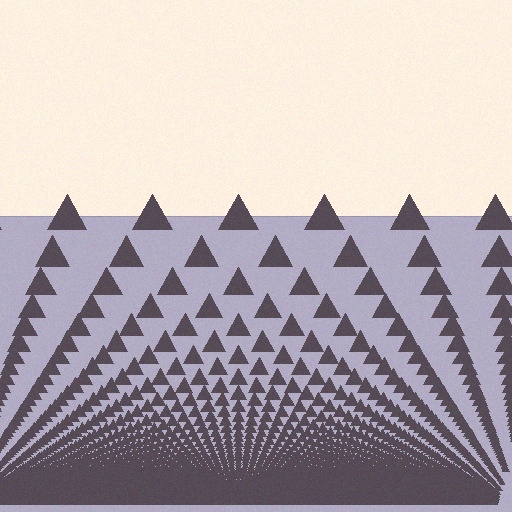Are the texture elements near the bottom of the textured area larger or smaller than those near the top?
Smaller. The gradient is inverted — elements near the bottom are smaller and denser.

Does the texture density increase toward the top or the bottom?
Density increases toward the bottom.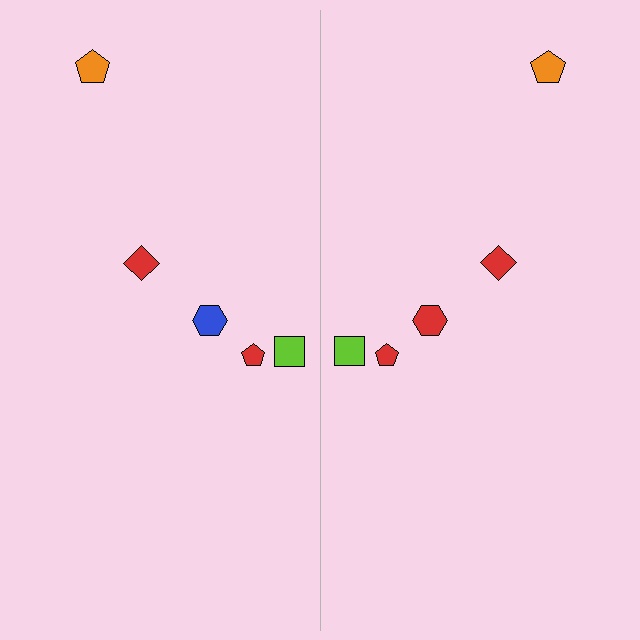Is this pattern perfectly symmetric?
No, the pattern is not perfectly symmetric. The red hexagon on the right side breaks the symmetry — its mirror counterpart is blue.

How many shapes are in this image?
There are 10 shapes in this image.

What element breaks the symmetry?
The red hexagon on the right side breaks the symmetry — its mirror counterpart is blue.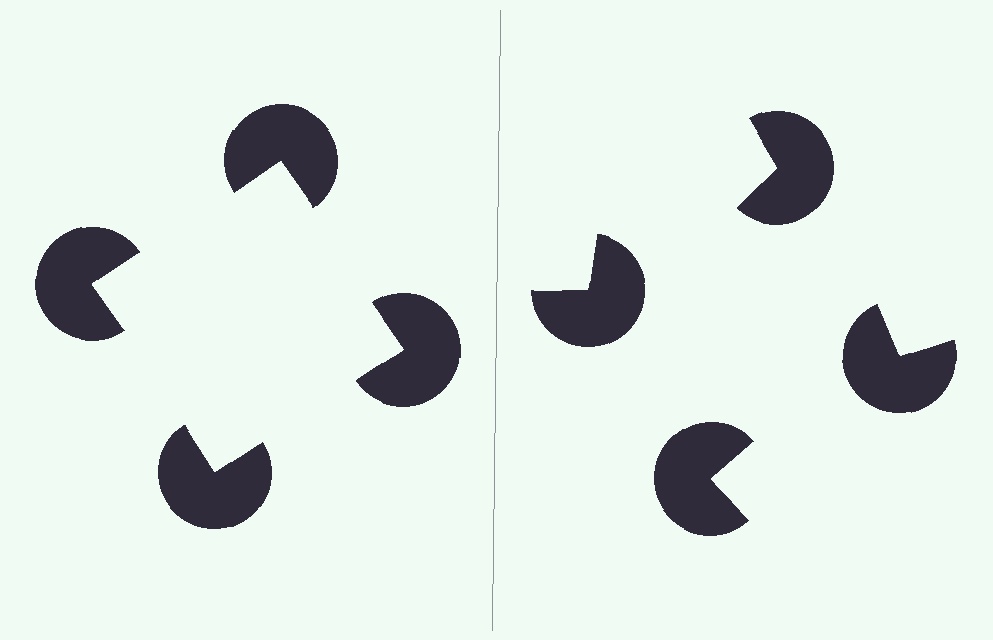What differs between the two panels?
The pac-man discs are positioned identically on both sides; only the wedge orientations differ. On the left they align to a square; on the right they are misaligned.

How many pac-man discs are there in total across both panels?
8 — 4 on each side.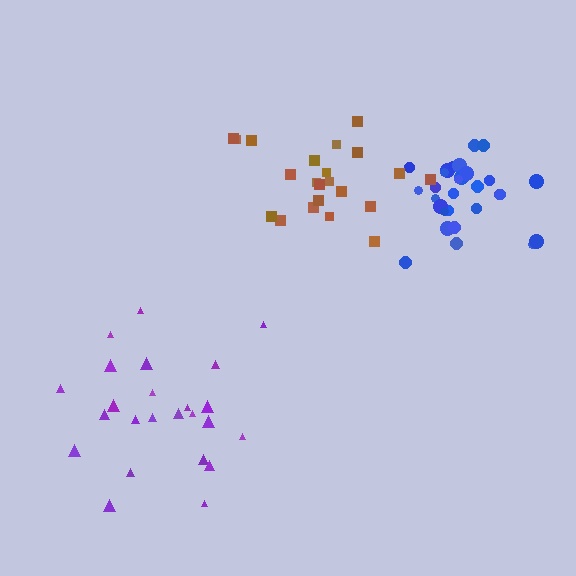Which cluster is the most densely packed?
Blue.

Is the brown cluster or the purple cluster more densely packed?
Brown.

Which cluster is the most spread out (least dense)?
Purple.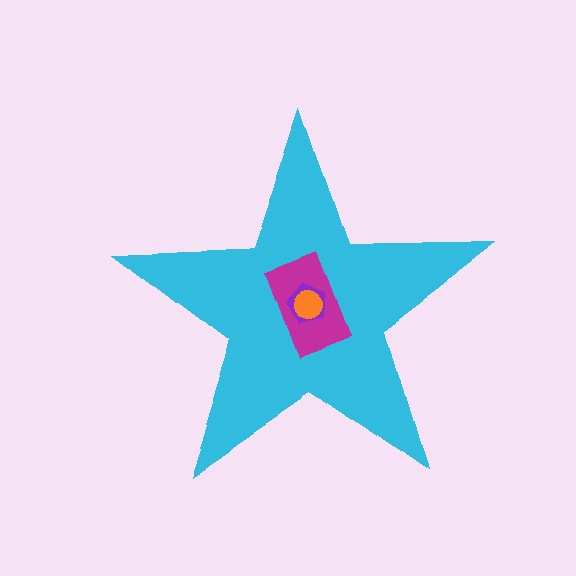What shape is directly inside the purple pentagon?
The orange circle.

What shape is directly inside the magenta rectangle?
The purple pentagon.